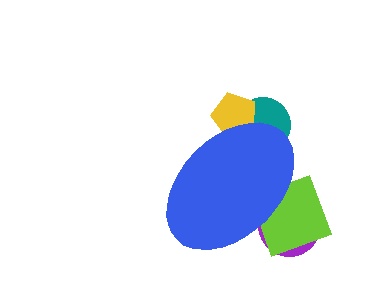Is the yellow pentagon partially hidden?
Yes, the yellow pentagon is partially hidden behind the blue ellipse.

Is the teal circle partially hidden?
Yes, the teal circle is partially hidden behind the blue ellipse.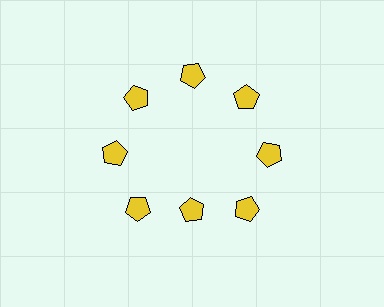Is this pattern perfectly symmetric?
No. The 8 yellow pentagons are arranged in a ring, but one element near the 6 o'clock position is pulled inward toward the center, breaking the 8-fold rotational symmetry.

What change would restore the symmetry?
The symmetry would be restored by moving it outward, back onto the ring so that all 8 pentagons sit at equal angles and equal distance from the center.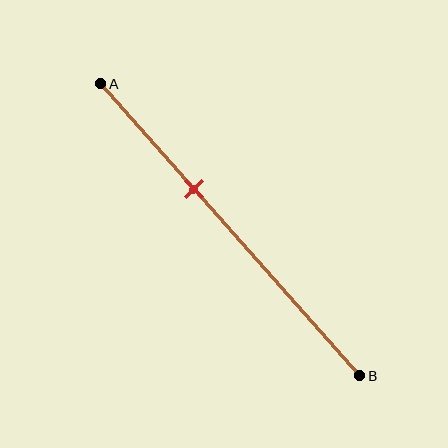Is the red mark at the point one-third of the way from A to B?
Yes, the mark is approximately at the one-third point.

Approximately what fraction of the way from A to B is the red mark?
The red mark is approximately 35% of the way from A to B.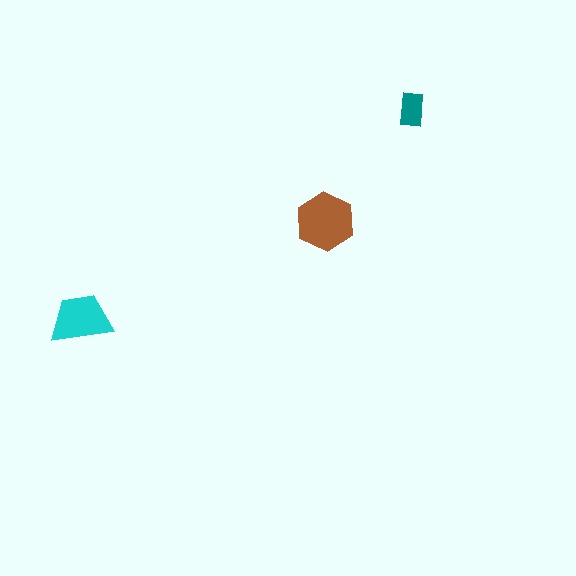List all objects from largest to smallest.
The brown hexagon, the cyan trapezoid, the teal rectangle.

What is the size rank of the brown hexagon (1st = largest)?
1st.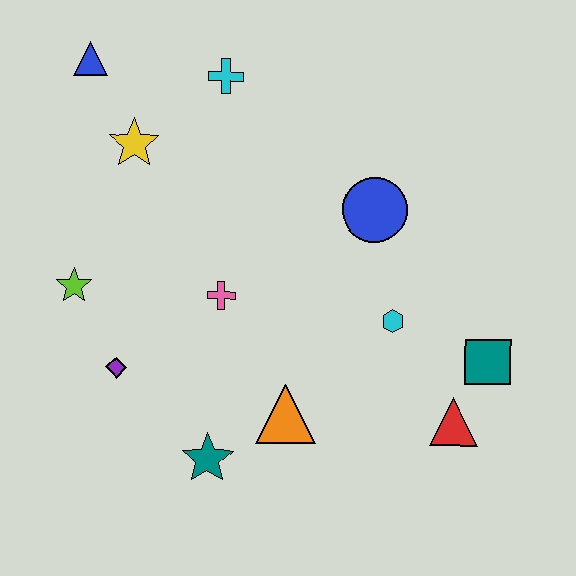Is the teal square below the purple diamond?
No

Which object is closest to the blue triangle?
The yellow star is closest to the blue triangle.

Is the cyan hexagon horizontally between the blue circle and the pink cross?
No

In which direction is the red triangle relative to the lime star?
The red triangle is to the right of the lime star.